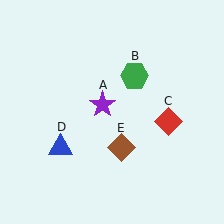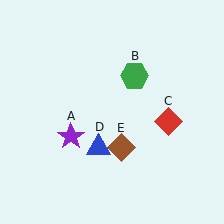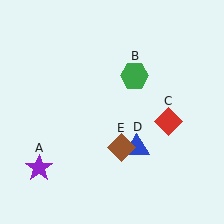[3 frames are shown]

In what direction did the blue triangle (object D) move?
The blue triangle (object D) moved right.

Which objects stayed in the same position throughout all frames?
Green hexagon (object B) and red diamond (object C) and brown diamond (object E) remained stationary.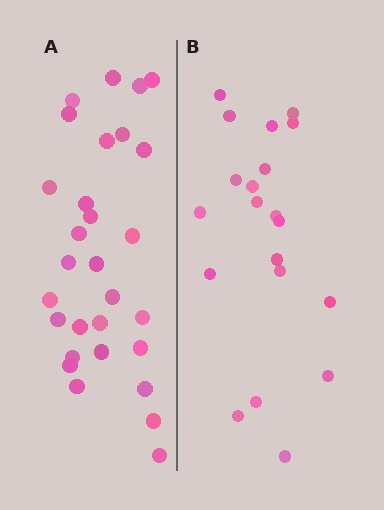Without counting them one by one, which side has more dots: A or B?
Region A (the left region) has more dots.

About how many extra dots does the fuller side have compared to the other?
Region A has roughly 8 or so more dots than region B.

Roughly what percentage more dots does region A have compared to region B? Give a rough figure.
About 45% more.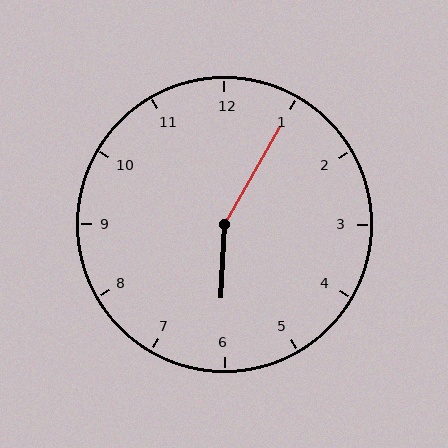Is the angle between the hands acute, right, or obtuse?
It is obtuse.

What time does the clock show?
6:05.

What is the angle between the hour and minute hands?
Approximately 152 degrees.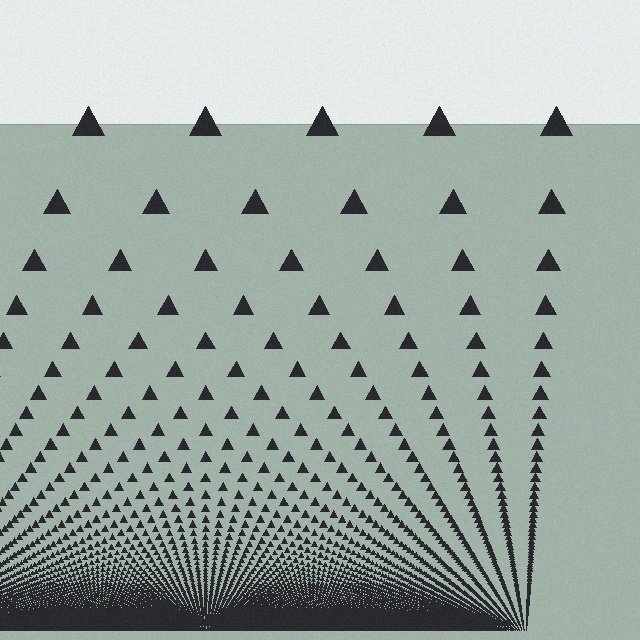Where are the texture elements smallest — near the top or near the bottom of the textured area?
Near the bottom.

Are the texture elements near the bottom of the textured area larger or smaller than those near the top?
Smaller. The gradient is inverted — elements near the bottom are smaller and denser.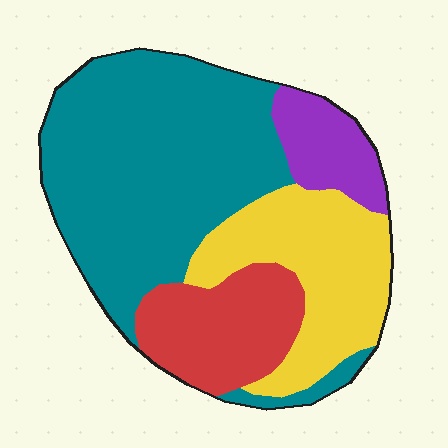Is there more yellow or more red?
Yellow.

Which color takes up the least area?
Purple, at roughly 10%.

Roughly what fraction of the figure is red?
Red takes up about one sixth (1/6) of the figure.